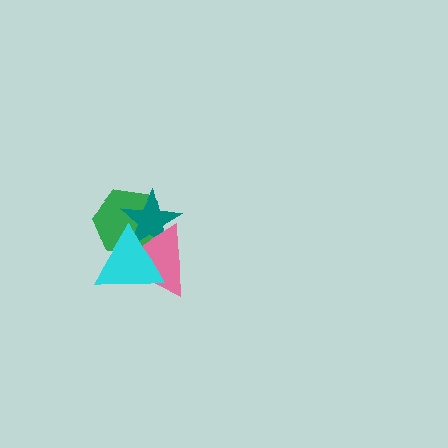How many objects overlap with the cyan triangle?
3 objects overlap with the cyan triangle.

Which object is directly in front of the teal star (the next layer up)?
The pink triangle is directly in front of the teal star.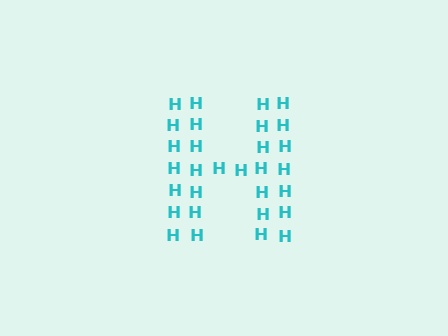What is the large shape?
The large shape is the letter H.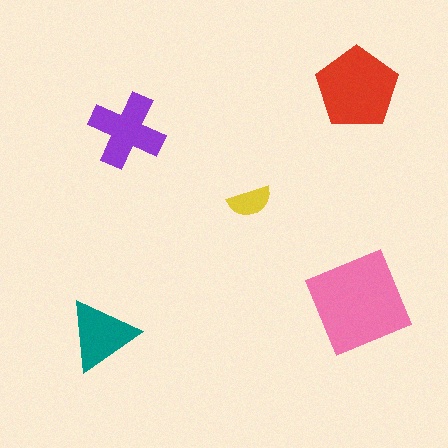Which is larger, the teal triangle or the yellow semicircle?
The teal triangle.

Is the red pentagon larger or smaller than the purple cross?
Larger.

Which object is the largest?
The pink diamond.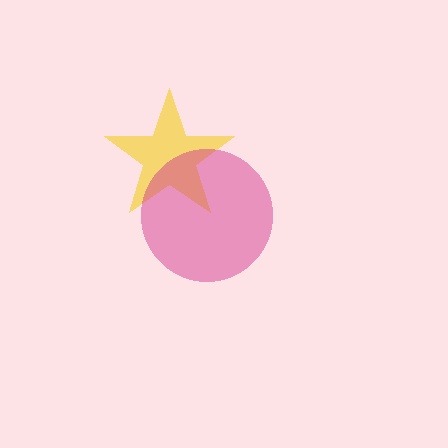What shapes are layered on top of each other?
The layered shapes are: a yellow star, a magenta circle.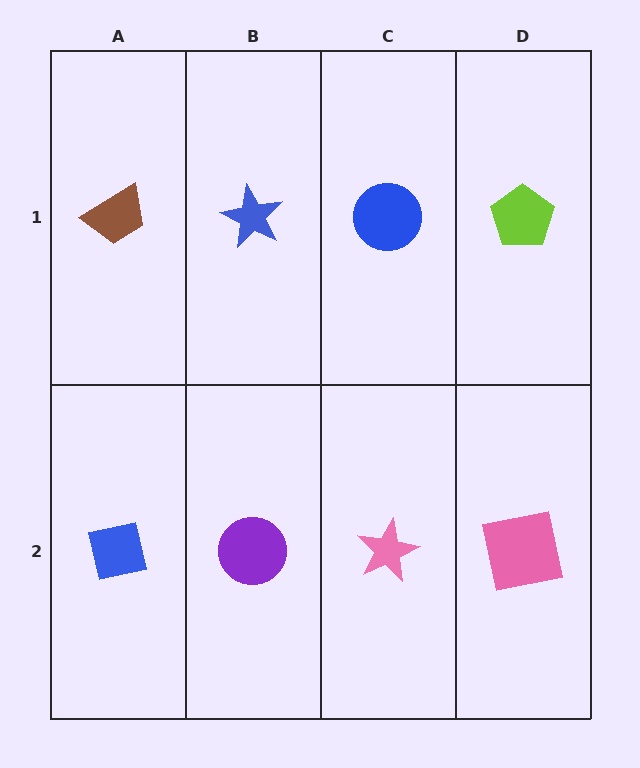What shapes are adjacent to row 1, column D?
A pink square (row 2, column D), a blue circle (row 1, column C).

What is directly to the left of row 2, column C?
A purple circle.